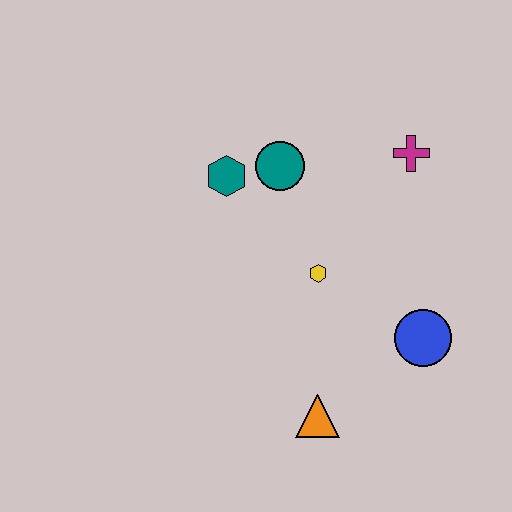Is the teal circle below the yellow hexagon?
No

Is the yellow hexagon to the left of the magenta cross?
Yes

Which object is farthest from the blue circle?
The teal hexagon is farthest from the blue circle.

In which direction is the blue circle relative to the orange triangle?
The blue circle is to the right of the orange triangle.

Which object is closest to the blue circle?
The yellow hexagon is closest to the blue circle.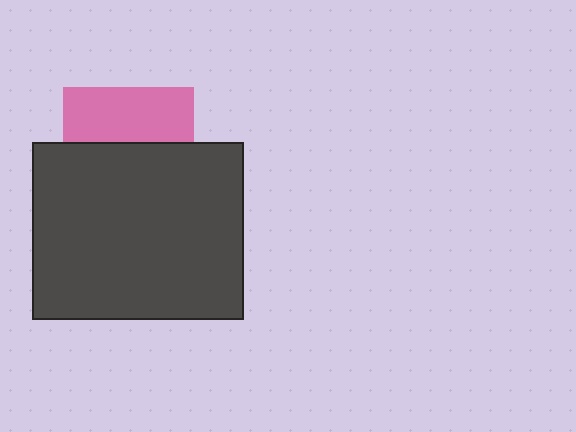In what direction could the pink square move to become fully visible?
The pink square could move up. That would shift it out from behind the dark gray rectangle entirely.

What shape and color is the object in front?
The object in front is a dark gray rectangle.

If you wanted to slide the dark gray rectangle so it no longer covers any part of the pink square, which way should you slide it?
Slide it down — that is the most direct way to separate the two shapes.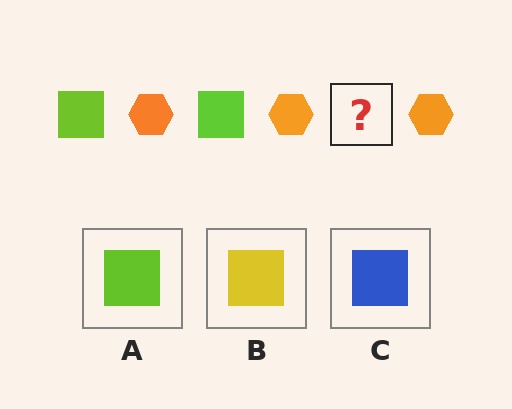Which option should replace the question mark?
Option A.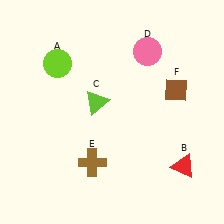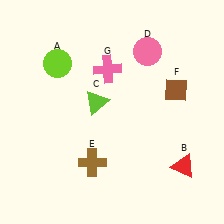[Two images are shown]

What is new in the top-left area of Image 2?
A pink cross (G) was added in the top-left area of Image 2.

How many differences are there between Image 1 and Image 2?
There is 1 difference between the two images.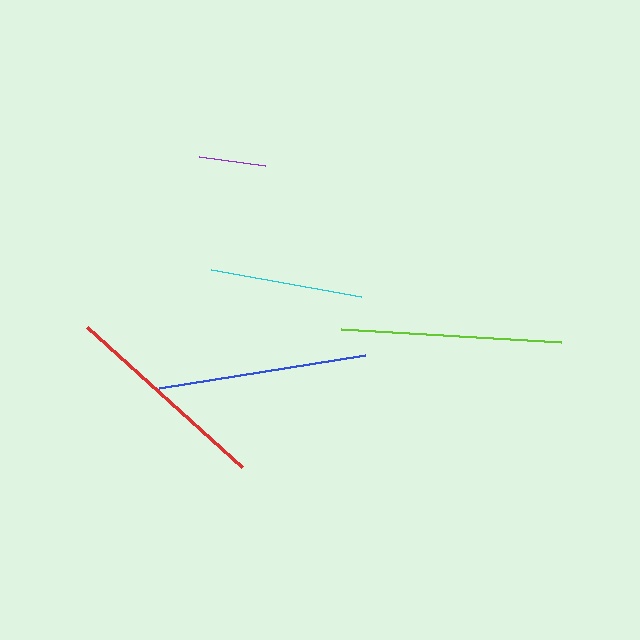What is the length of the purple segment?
The purple segment is approximately 67 pixels long.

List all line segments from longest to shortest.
From longest to shortest: lime, red, blue, cyan, purple.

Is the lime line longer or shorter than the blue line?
The lime line is longer than the blue line.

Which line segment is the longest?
The lime line is the longest at approximately 221 pixels.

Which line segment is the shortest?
The purple line is the shortest at approximately 67 pixels.